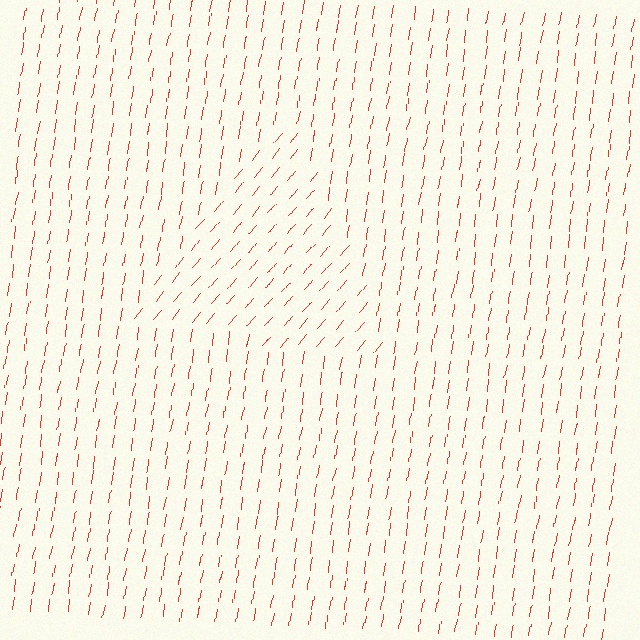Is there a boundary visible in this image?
Yes, there is a texture boundary formed by a change in line orientation.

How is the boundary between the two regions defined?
The boundary is defined purely by a change in line orientation (approximately 31 degrees difference). All lines are the same color and thickness.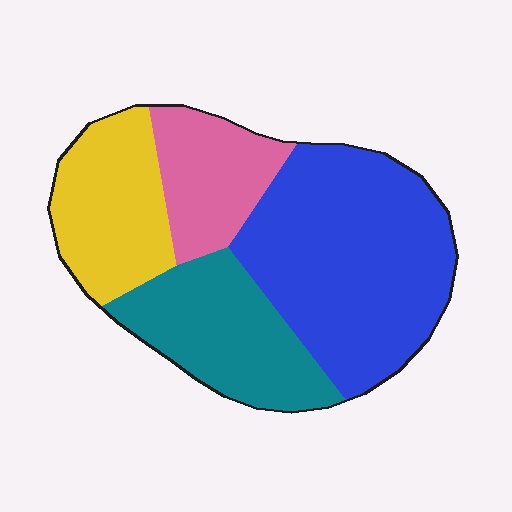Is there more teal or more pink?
Teal.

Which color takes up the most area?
Blue, at roughly 40%.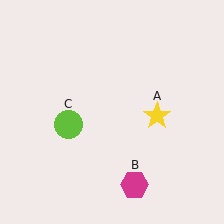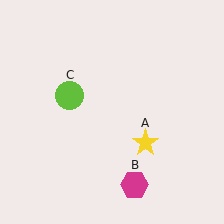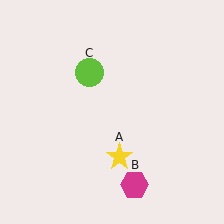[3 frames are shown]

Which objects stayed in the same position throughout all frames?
Magenta hexagon (object B) remained stationary.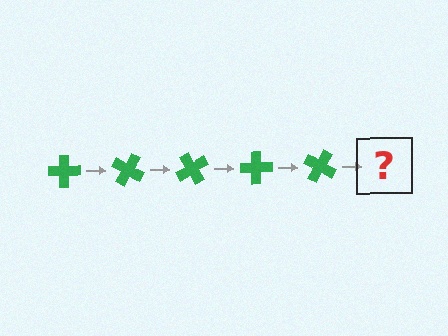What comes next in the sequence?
The next element should be a green cross rotated 150 degrees.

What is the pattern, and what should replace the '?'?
The pattern is that the cross rotates 30 degrees each step. The '?' should be a green cross rotated 150 degrees.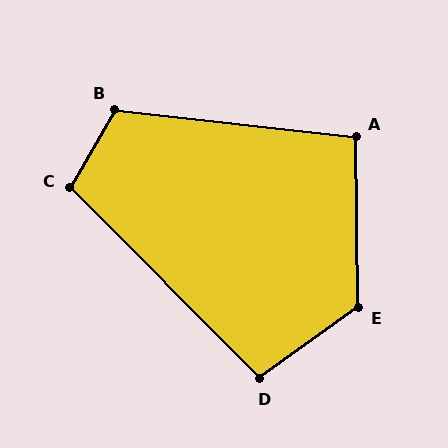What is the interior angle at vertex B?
Approximately 113 degrees (obtuse).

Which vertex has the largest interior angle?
E, at approximately 125 degrees.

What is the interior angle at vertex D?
Approximately 99 degrees (obtuse).